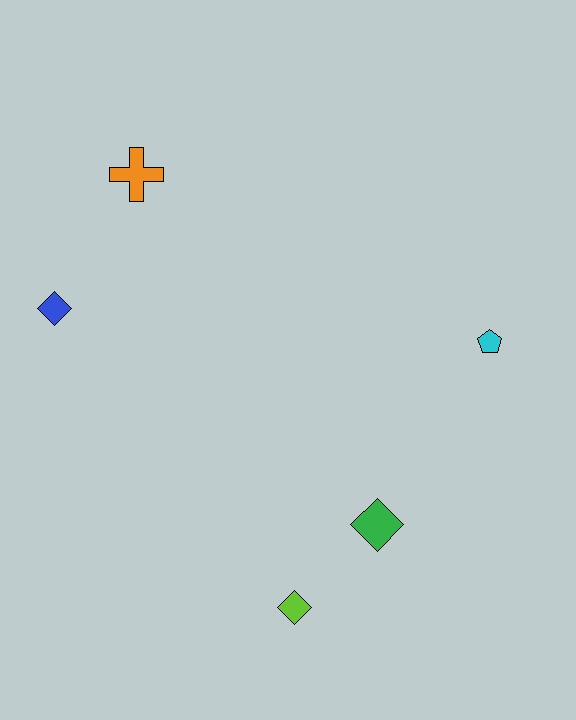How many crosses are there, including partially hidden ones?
There is 1 cross.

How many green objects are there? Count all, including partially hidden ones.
There is 1 green object.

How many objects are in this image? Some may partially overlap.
There are 5 objects.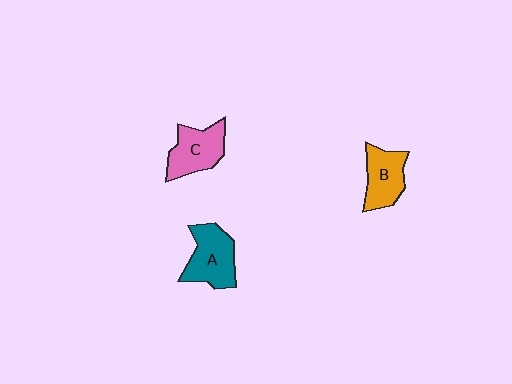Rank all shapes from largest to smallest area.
From largest to smallest: A (teal), C (pink), B (orange).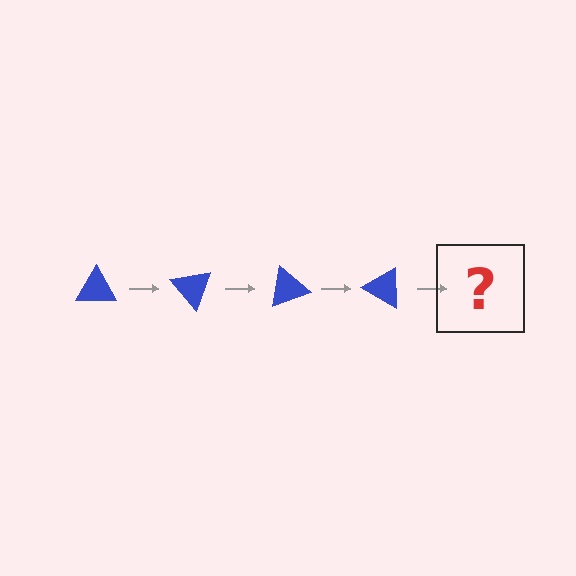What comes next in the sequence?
The next element should be a blue triangle rotated 200 degrees.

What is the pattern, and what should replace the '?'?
The pattern is that the triangle rotates 50 degrees each step. The '?' should be a blue triangle rotated 200 degrees.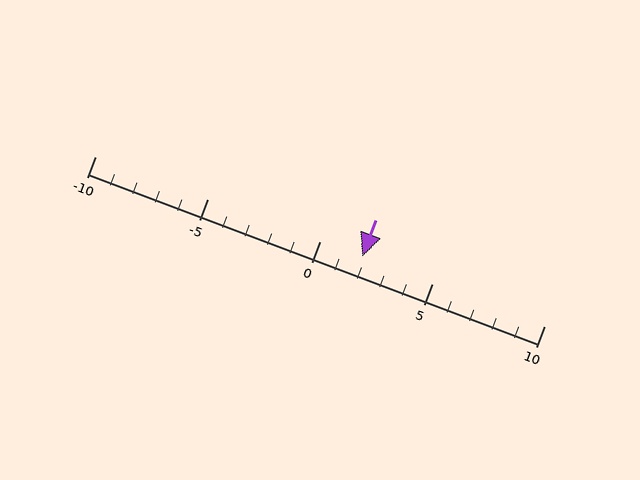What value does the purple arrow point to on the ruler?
The purple arrow points to approximately 2.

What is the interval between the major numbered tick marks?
The major tick marks are spaced 5 units apart.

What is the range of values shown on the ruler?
The ruler shows values from -10 to 10.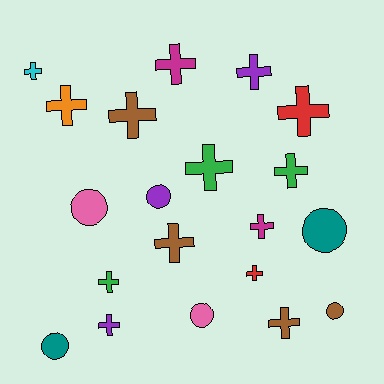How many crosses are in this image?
There are 14 crosses.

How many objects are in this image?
There are 20 objects.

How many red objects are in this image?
There are 2 red objects.